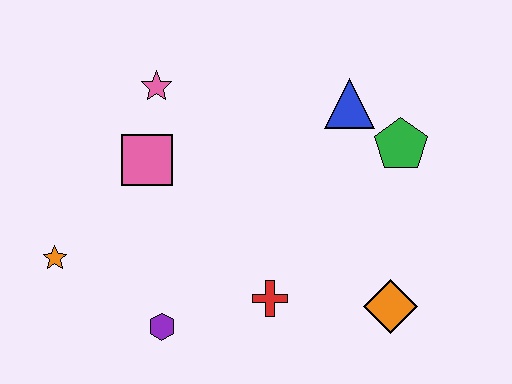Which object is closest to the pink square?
The pink star is closest to the pink square.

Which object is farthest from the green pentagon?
The orange star is farthest from the green pentagon.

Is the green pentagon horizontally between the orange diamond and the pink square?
No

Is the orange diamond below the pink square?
Yes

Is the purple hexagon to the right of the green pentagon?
No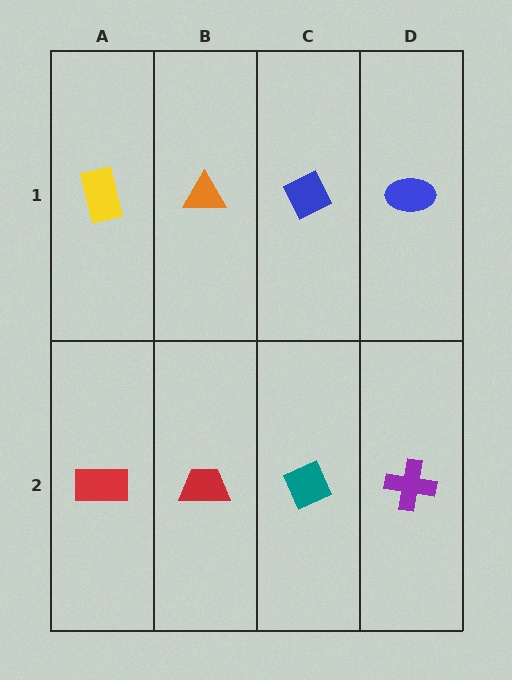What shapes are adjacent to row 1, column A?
A red rectangle (row 2, column A), an orange triangle (row 1, column B).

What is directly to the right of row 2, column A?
A red trapezoid.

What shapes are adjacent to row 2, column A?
A yellow rectangle (row 1, column A), a red trapezoid (row 2, column B).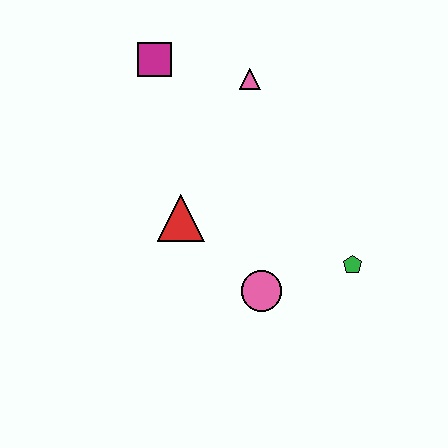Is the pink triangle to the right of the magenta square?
Yes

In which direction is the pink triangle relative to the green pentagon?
The pink triangle is above the green pentagon.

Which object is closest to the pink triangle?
The magenta square is closest to the pink triangle.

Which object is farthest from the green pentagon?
The magenta square is farthest from the green pentagon.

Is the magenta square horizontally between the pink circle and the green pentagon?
No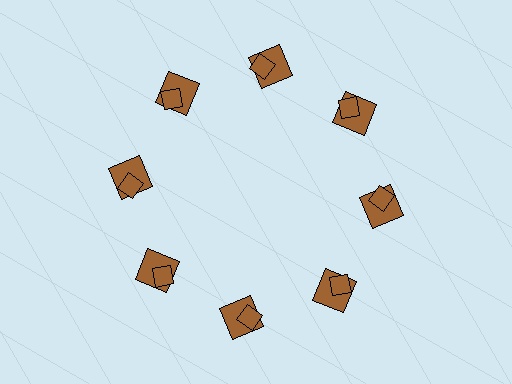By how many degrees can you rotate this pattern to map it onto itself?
The pattern maps onto itself every 45 degrees of rotation.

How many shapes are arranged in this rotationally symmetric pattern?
There are 16 shapes, arranged in 8 groups of 2.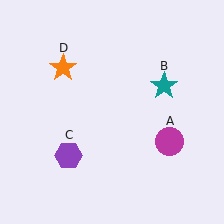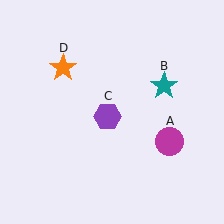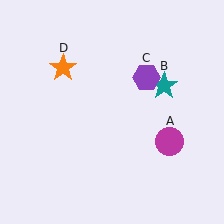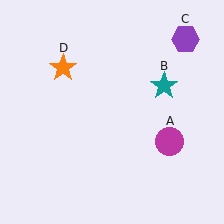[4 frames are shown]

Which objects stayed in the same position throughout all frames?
Magenta circle (object A) and teal star (object B) and orange star (object D) remained stationary.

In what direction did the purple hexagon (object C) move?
The purple hexagon (object C) moved up and to the right.